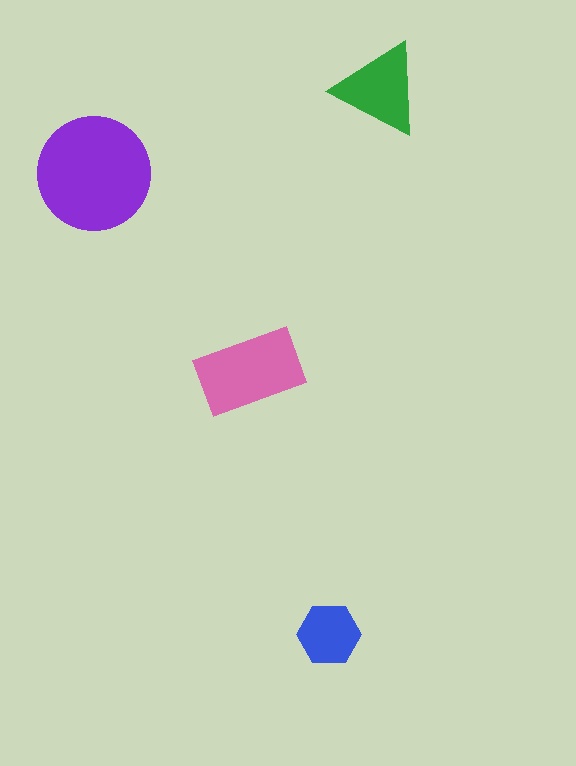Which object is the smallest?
The blue hexagon.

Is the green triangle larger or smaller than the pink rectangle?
Smaller.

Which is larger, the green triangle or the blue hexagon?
The green triangle.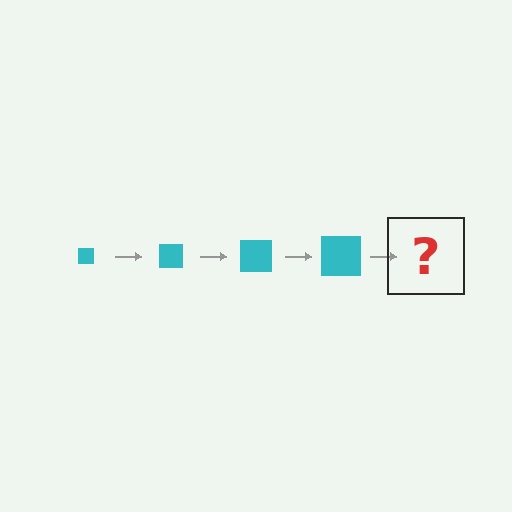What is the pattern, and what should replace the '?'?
The pattern is that the square gets progressively larger each step. The '?' should be a cyan square, larger than the previous one.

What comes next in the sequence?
The next element should be a cyan square, larger than the previous one.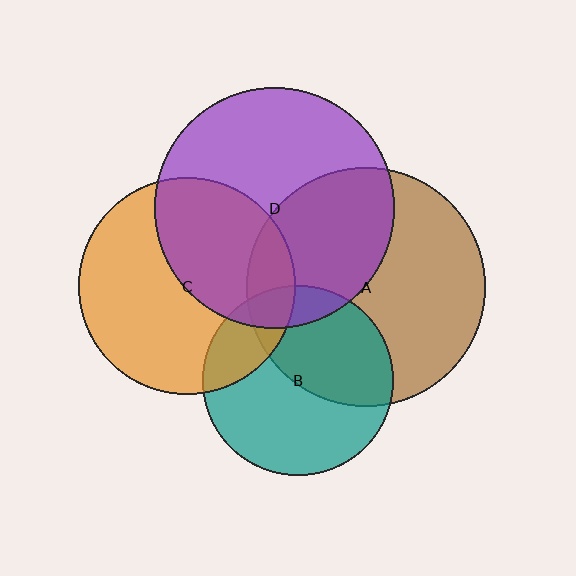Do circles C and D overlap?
Yes.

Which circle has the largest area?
Circle D (purple).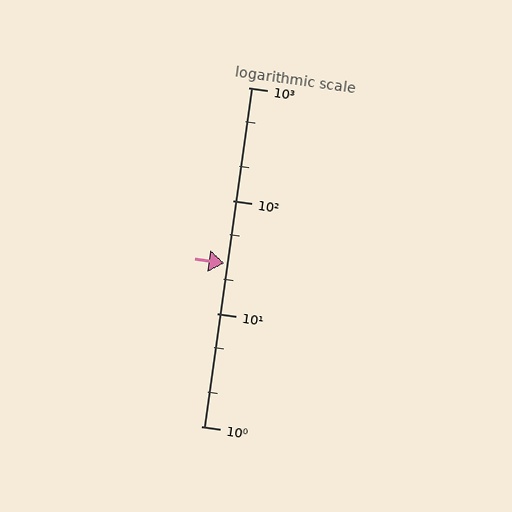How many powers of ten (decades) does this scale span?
The scale spans 3 decades, from 1 to 1000.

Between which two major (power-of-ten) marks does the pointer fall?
The pointer is between 10 and 100.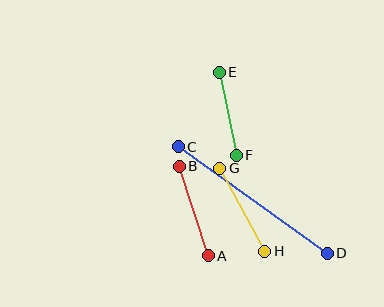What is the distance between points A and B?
The distance is approximately 94 pixels.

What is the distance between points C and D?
The distance is approximately 183 pixels.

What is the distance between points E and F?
The distance is approximately 85 pixels.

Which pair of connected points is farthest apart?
Points C and D are farthest apart.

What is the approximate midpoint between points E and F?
The midpoint is at approximately (228, 114) pixels.